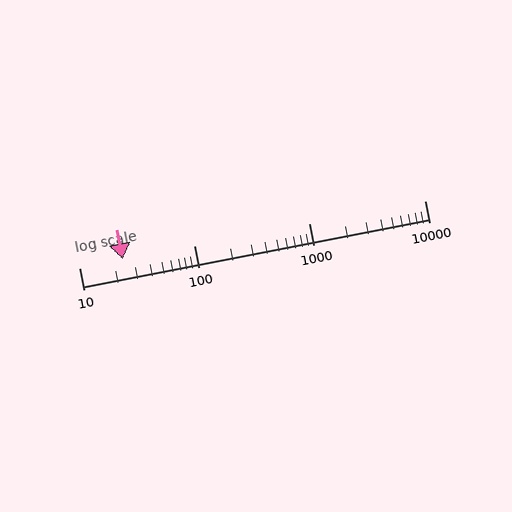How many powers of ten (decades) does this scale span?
The scale spans 3 decades, from 10 to 10000.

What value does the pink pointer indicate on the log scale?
The pointer indicates approximately 24.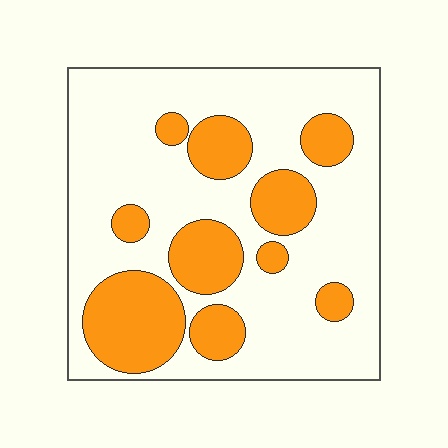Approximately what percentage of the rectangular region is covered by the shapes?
Approximately 30%.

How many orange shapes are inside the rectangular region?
10.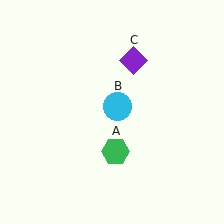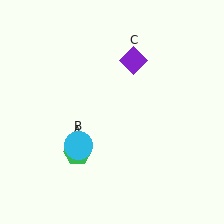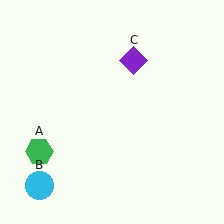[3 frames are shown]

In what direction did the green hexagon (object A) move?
The green hexagon (object A) moved left.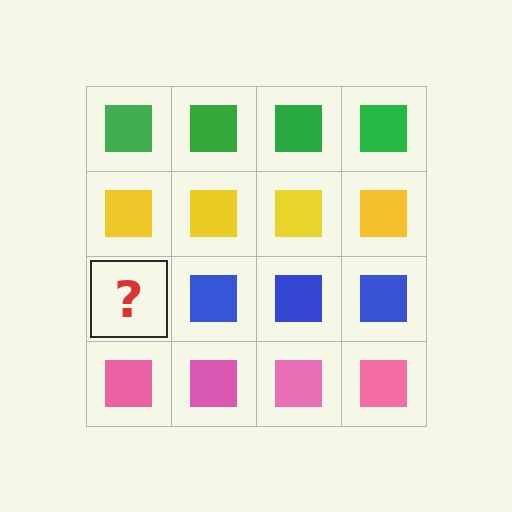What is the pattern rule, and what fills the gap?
The rule is that each row has a consistent color. The gap should be filled with a blue square.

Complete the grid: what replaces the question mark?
The question mark should be replaced with a blue square.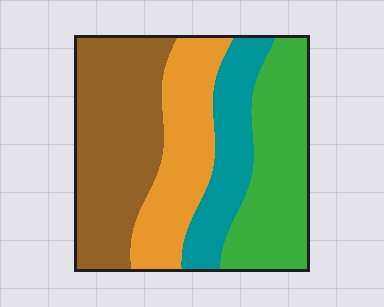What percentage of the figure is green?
Green takes up between a quarter and a half of the figure.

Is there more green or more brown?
Brown.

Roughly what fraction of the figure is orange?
Orange takes up about one quarter (1/4) of the figure.